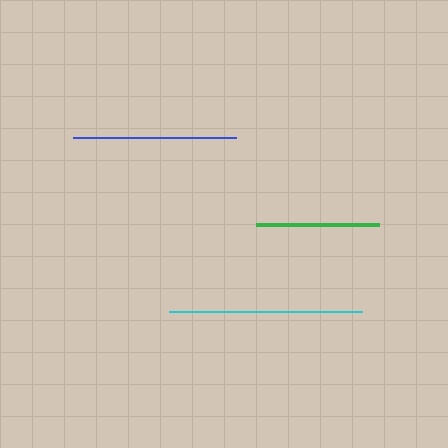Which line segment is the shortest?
The green line is the shortest at approximately 122 pixels.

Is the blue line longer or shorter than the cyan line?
The cyan line is longer than the blue line.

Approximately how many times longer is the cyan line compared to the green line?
The cyan line is approximately 1.6 times the length of the green line.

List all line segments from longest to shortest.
From longest to shortest: cyan, blue, green.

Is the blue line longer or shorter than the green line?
The blue line is longer than the green line.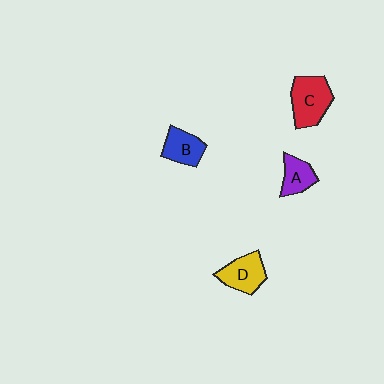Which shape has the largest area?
Shape C (red).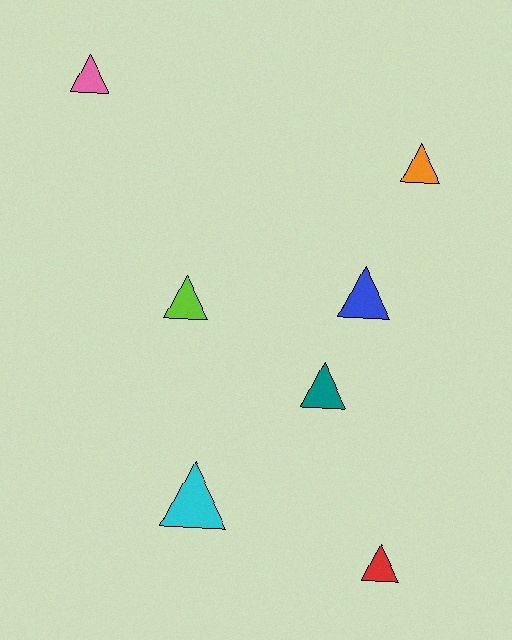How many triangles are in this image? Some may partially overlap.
There are 7 triangles.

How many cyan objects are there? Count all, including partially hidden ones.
There is 1 cyan object.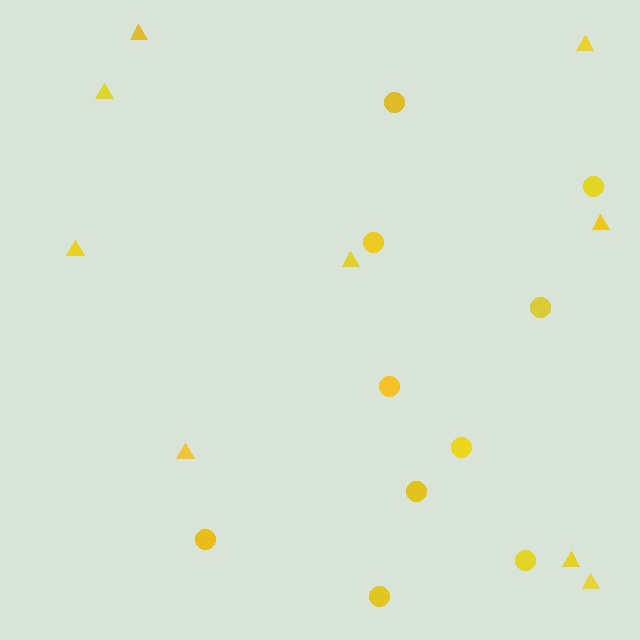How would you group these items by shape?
There are 2 groups: one group of circles (10) and one group of triangles (9).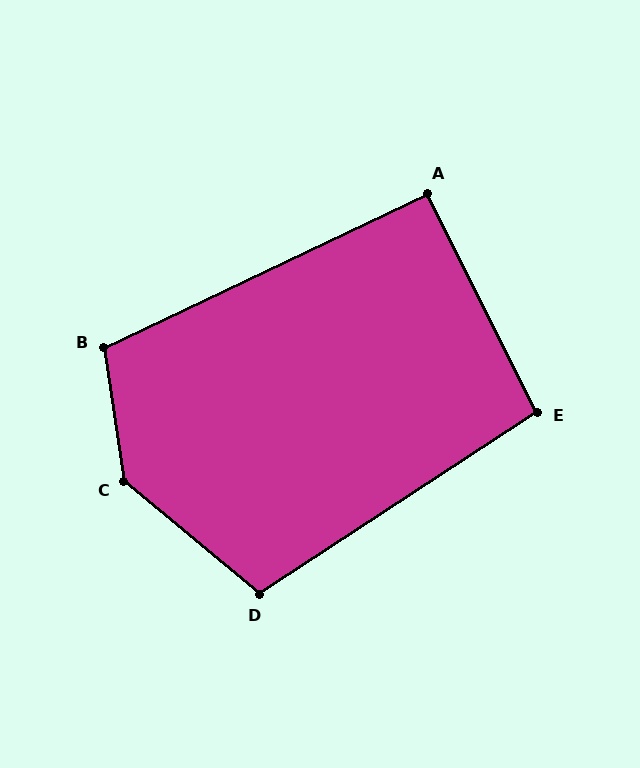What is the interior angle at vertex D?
Approximately 107 degrees (obtuse).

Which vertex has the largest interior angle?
C, at approximately 138 degrees.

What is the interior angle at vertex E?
Approximately 97 degrees (obtuse).